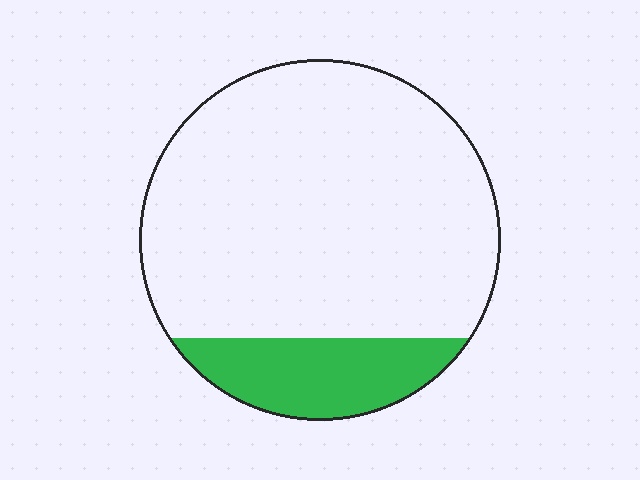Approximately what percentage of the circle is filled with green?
Approximately 15%.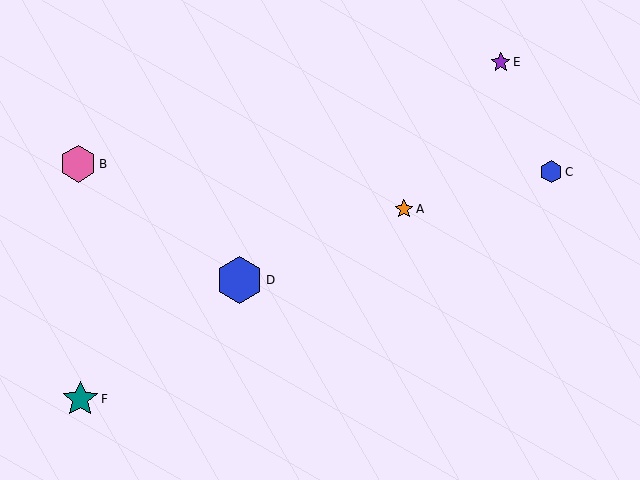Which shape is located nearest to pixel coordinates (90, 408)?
The teal star (labeled F) at (80, 399) is nearest to that location.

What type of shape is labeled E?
Shape E is a purple star.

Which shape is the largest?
The blue hexagon (labeled D) is the largest.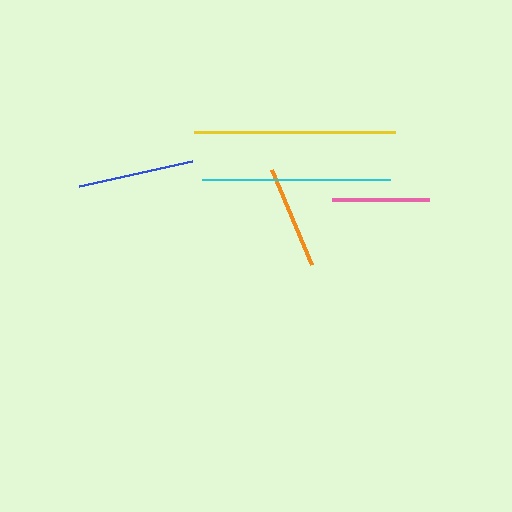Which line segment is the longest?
The yellow line is the longest at approximately 201 pixels.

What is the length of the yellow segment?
The yellow segment is approximately 201 pixels long.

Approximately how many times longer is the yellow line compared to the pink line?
The yellow line is approximately 2.1 times the length of the pink line.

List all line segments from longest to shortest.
From longest to shortest: yellow, cyan, blue, orange, pink.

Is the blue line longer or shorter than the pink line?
The blue line is longer than the pink line.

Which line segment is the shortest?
The pink line is the shortest at approximately 97 pixels.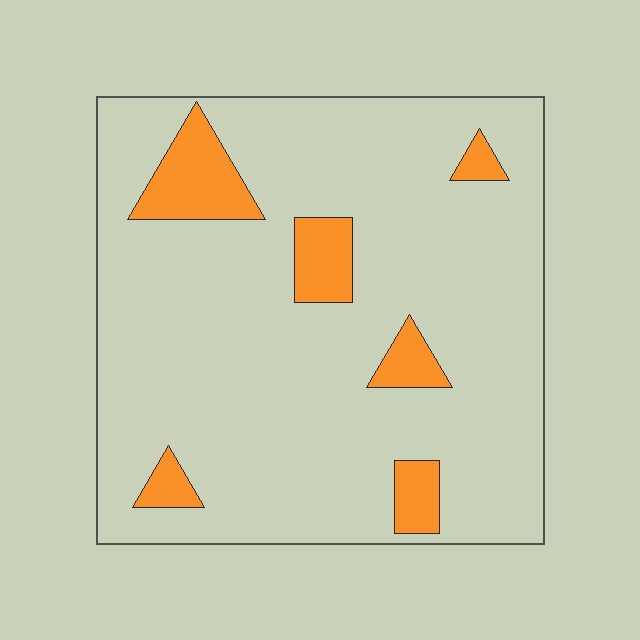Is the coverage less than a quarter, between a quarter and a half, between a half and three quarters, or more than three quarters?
Less than a quarter.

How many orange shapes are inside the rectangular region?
6.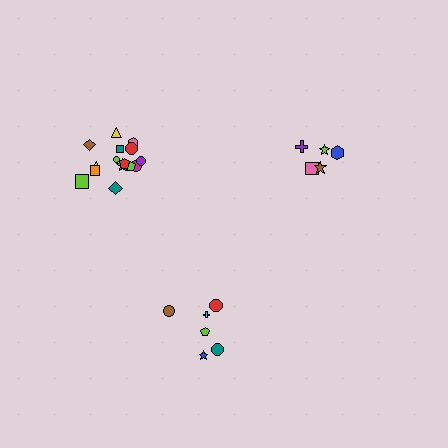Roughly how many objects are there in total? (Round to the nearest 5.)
Roughly 25 objects in total.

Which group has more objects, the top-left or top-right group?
The top-left group.